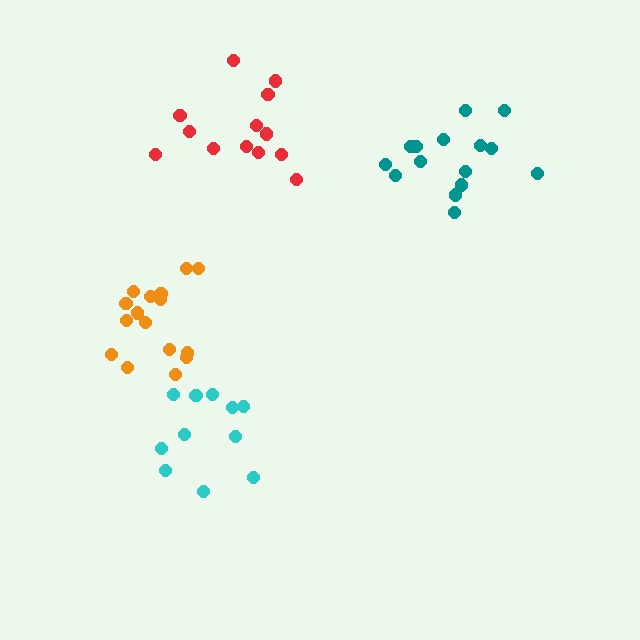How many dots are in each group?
Group 1: 16 dots, Group 2: 15 dots, Group 3: 11 dots, Group 4: 14 dots (56 total).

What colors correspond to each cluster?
The clusters are colored: orange, teal, cyan, red.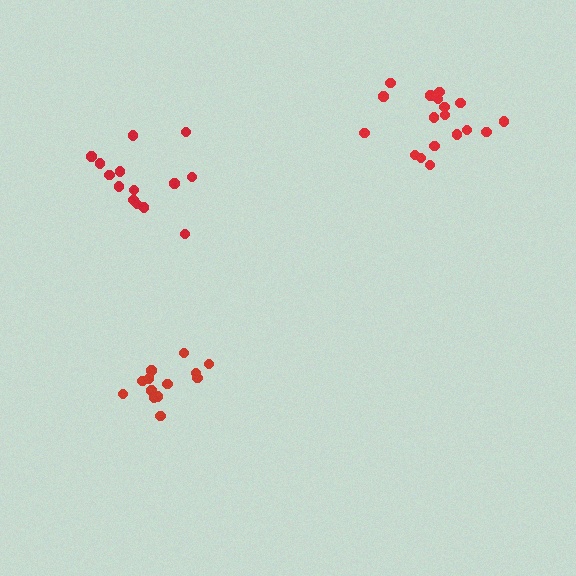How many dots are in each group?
Group 1: 14 dots, Group 2: 18 dots, Group 3: 13 dots (45 total).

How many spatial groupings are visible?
There are 3 spatial groupings.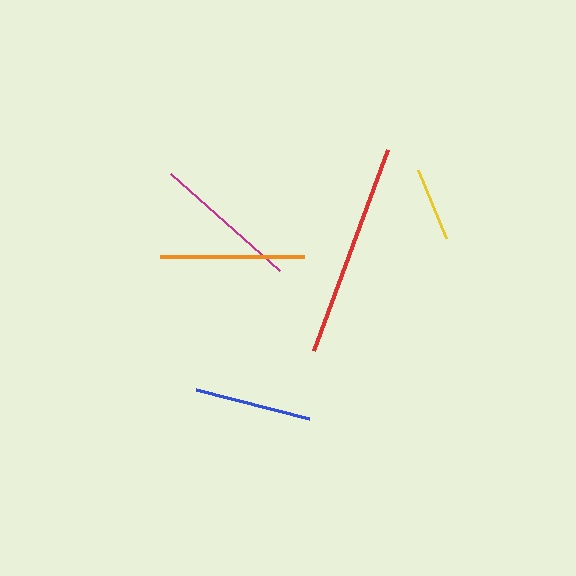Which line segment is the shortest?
The yellow line is the shortest at approximately 74 pixels.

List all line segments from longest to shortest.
From longest to shortest: red, magenta, orange, blue, yellow.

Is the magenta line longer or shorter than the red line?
The red line is longer than the magenta line.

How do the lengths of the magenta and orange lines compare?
The magenta and orange lines are approximately the same length.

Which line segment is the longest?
The red line is the longest at approximately 215 pixels.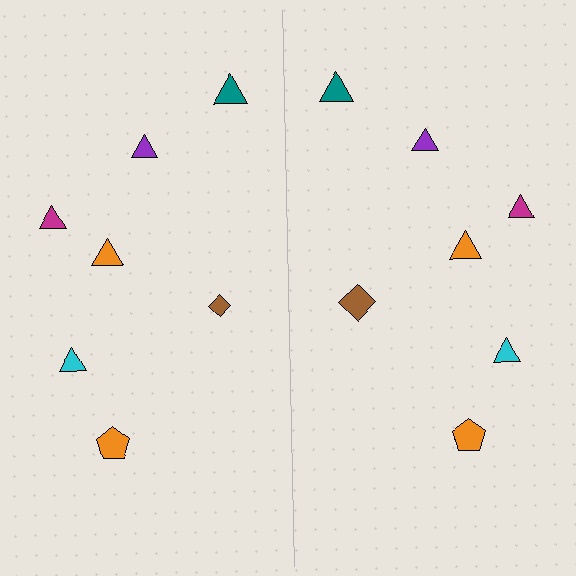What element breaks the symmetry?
The brown diamond on the right side has a different size than its mirror counterpart.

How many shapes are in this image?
There are 14 shapes in this image.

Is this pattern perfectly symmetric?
No, the pattern is not perfectly symmetric. The brown diamond on the right side has a different size than its mirror counterpart.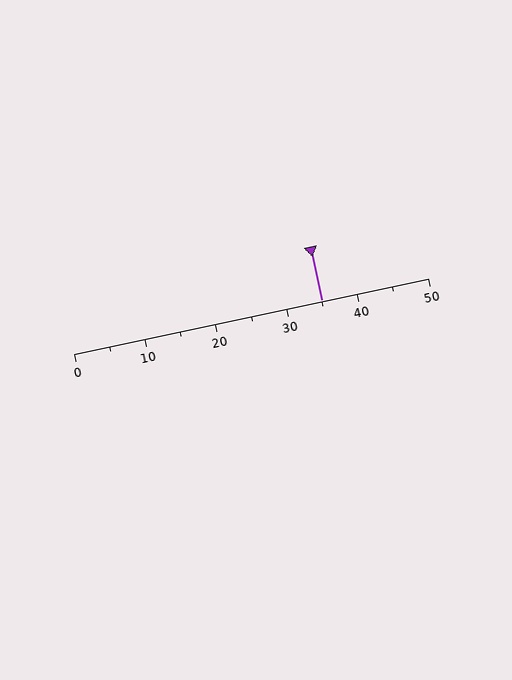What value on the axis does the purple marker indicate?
The marker indicates approximately 35.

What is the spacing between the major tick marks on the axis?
The major ticks are spaced 10 apart.